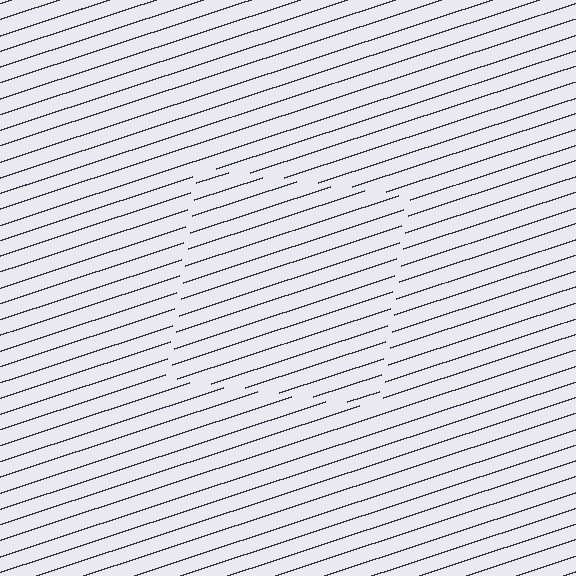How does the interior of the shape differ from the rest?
The interior of the shape contains the same grating, shifted by half a period — the contour is defined by the phase discontinuity where line-ends from the inner and outer gratings abut.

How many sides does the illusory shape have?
4 sides — the line-ends trace a square.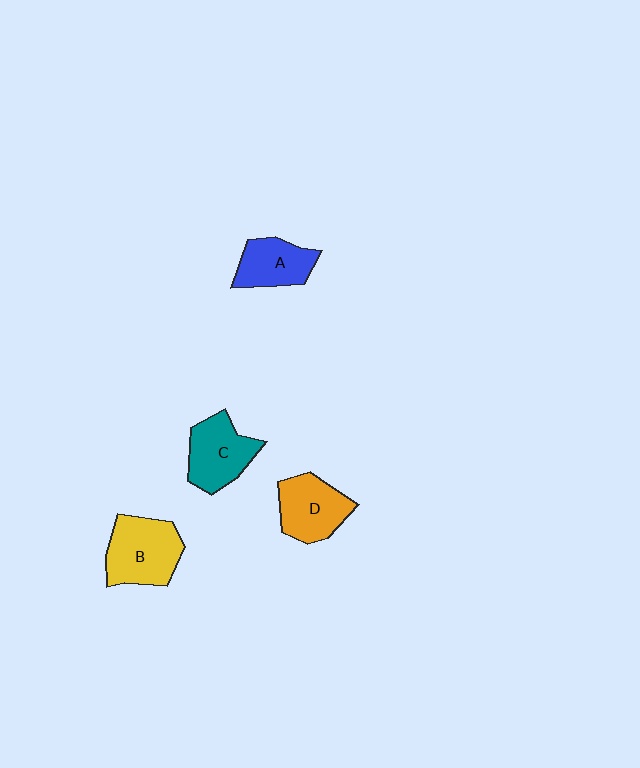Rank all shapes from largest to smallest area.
From largest to smallest: B (yellow), C (teal), D (orange), A (blue).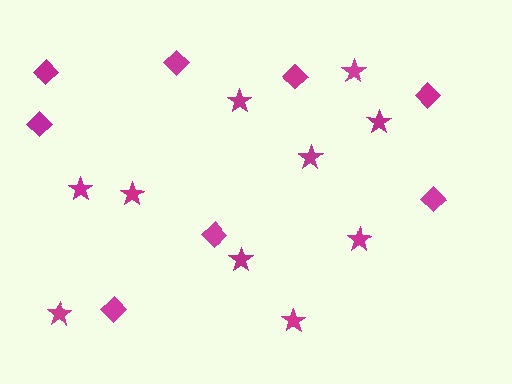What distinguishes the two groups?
There are 2 groups: one group of stars (10) and one group of diamonds (8).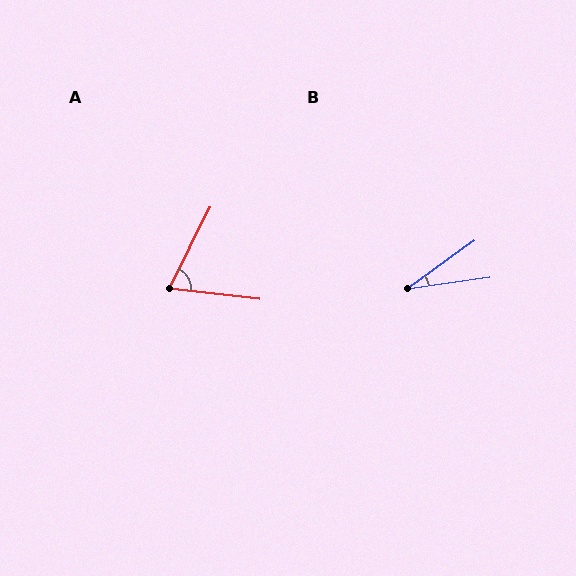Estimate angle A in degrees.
Approximately 70 degrees.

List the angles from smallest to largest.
B (27°), A (70°).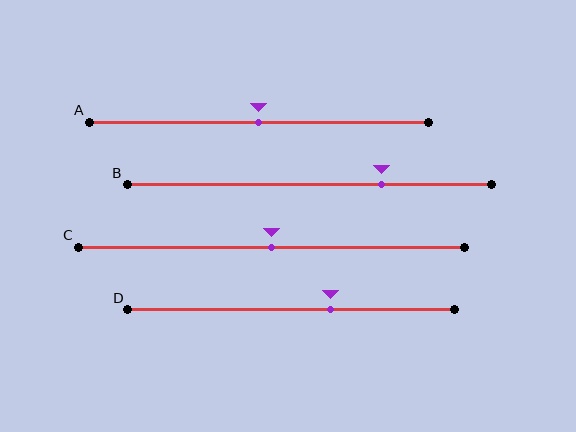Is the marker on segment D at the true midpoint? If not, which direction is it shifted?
No, the marker on segment D is shifted to the right by about 12% of the segment length.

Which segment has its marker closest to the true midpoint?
Segment A has its marker closest to the true midpoint.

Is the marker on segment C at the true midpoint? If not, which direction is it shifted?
Yes, the marker on segment C is at the true midpoint.